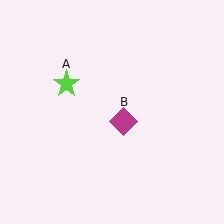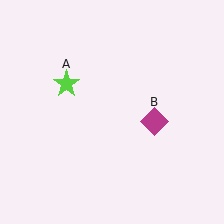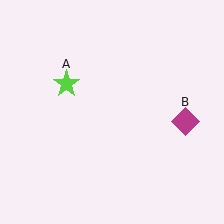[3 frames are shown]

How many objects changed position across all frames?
1 object changed position: magenta diamond (object B).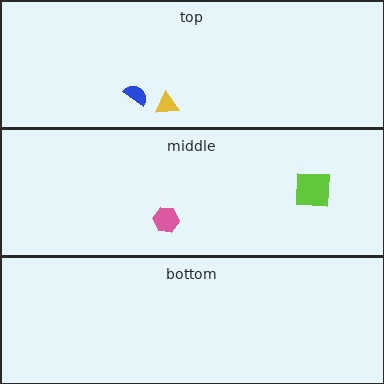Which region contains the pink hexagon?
The middle region.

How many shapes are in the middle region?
2.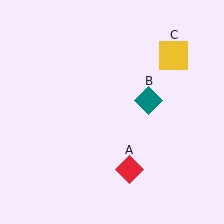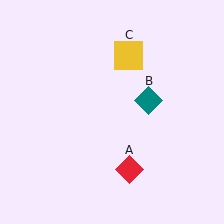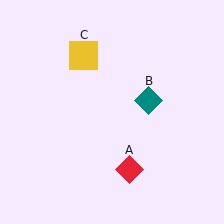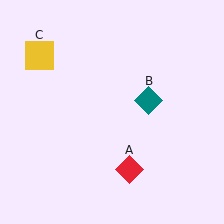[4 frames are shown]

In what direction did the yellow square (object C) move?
The yellow square (object C) moved left.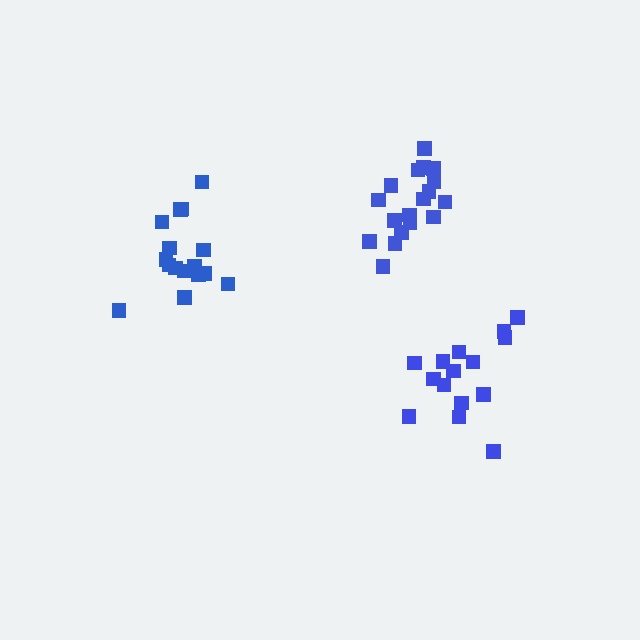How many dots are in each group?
Group 1: 18 dots, Group 2: 15 dots, Group 3: 16 dots (49 total).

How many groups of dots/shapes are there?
There are 3 groups.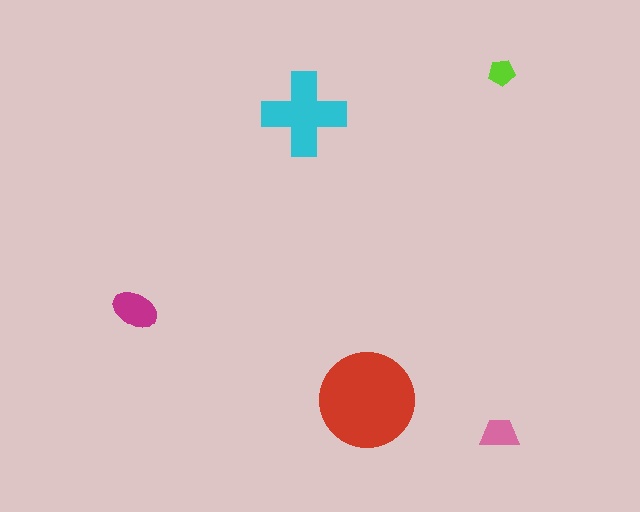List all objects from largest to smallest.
The red circle, the cyan cross, the magenta ellipse, the pink trapezoid, the lime pentagon.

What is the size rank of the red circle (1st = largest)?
1st.